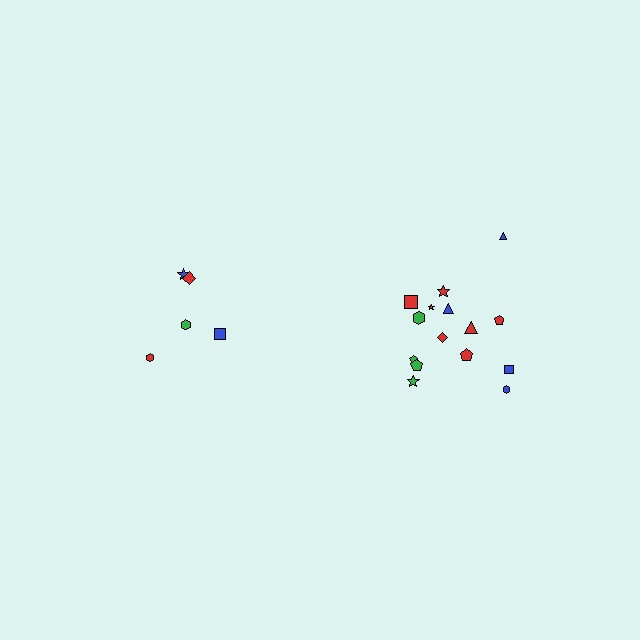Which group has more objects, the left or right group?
The right group.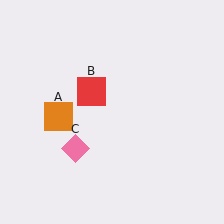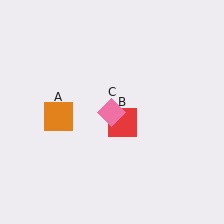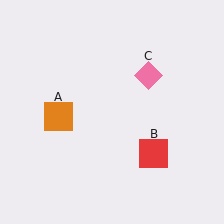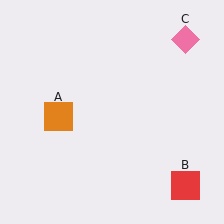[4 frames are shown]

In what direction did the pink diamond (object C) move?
The pink diamond (object C) moved up and to the right.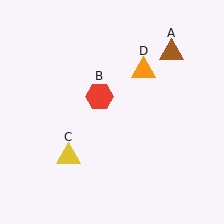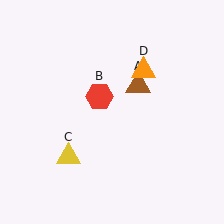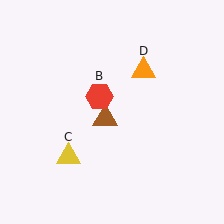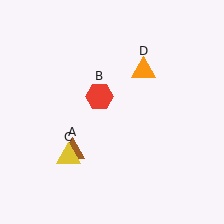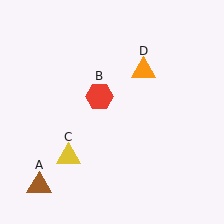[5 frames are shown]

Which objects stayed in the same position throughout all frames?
Red hexagon (object B) and yellow triangle (object C) and orange triangle (object D) remained stationary.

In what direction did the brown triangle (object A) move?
The brown triangle (object A) moved down and to the left.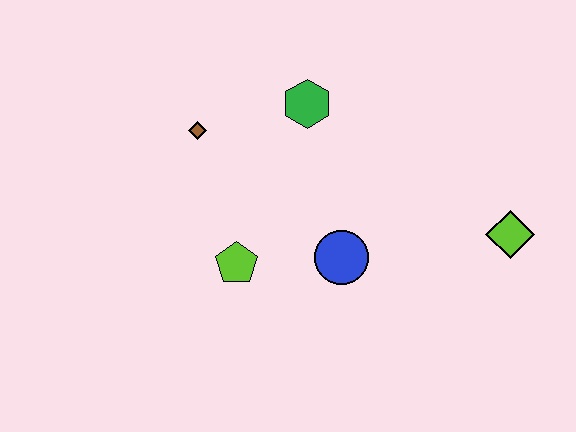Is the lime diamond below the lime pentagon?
No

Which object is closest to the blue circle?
The lime pentagon is closest to the blue circle.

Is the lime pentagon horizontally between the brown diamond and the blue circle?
Yes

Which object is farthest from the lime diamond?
The brown diamond is farthest from the lime diamond.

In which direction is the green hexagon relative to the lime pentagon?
The green hexagon is above the lime pentagon.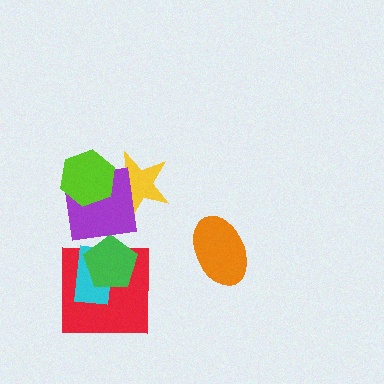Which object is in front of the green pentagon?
The purple square is in front of the green pentagon.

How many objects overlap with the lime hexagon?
2 objects overlap with the lime hexagon.